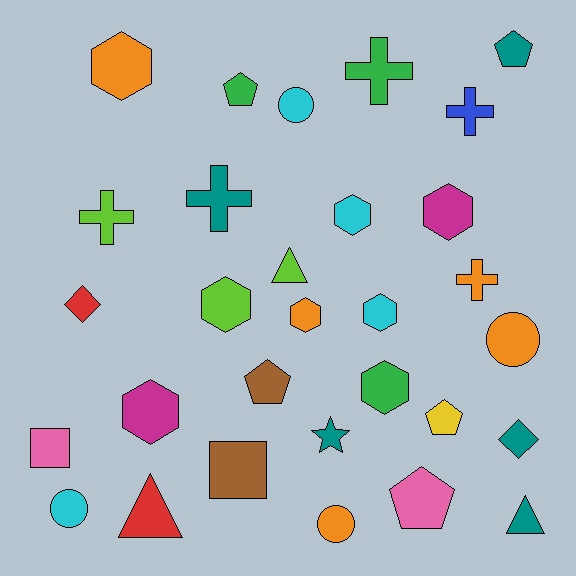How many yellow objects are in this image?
There is 1 yellow object.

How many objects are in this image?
There are 30 objects.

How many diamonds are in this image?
There are 2 diamonds.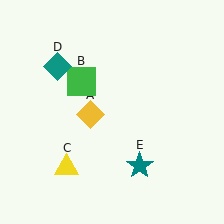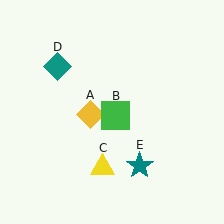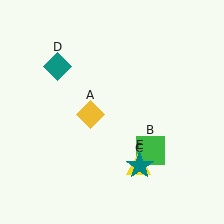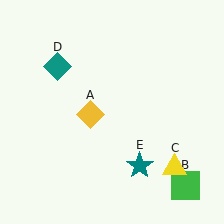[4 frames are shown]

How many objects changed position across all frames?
2 objects changed position: green square (object B), yellow triangle (object C).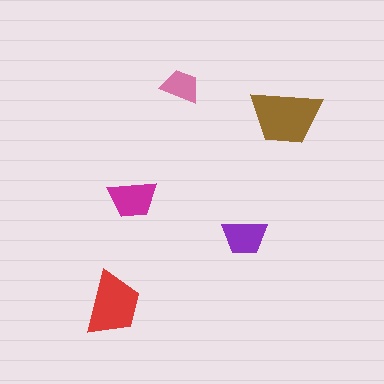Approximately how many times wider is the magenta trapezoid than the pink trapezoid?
About 1.5 times wider.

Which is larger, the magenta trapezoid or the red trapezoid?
The red one.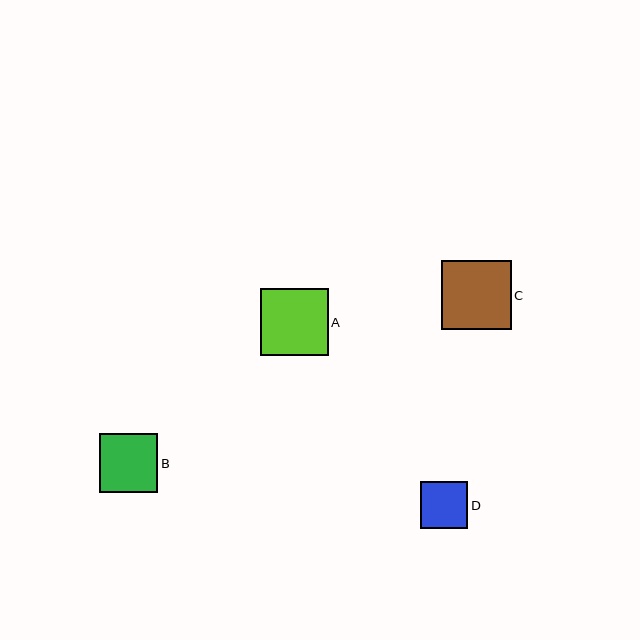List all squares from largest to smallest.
From largest to smallest: C, A, B, D.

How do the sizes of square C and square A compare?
Square C and square A are approximately the same size.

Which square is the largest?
Square C is the largest with a size of approximately 69 pixels.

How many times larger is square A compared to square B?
Square A is approximately 1.2 times the size of square B.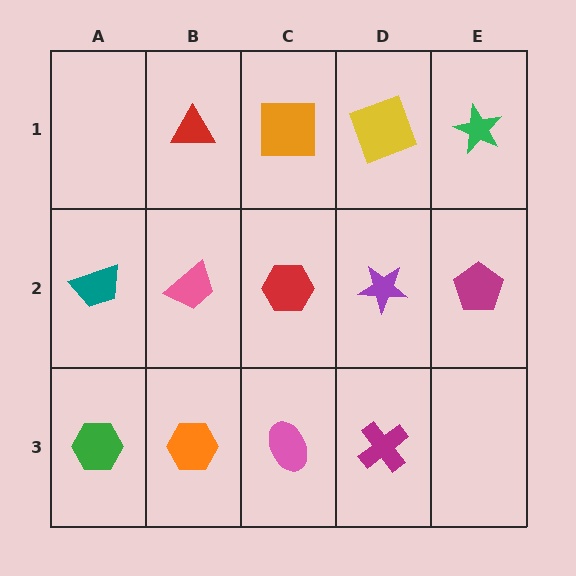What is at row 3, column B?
An orange hexagon.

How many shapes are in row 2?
5 shapes.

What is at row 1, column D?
A yellow square.